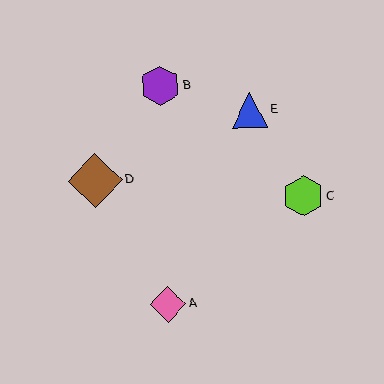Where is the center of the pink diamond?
The center of the pink diamond is at (168, 304).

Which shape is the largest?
The brown diamond (labeled D) is the largest.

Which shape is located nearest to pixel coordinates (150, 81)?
The purple hexagon (labeled B) at (160, 86) is nearest to that location.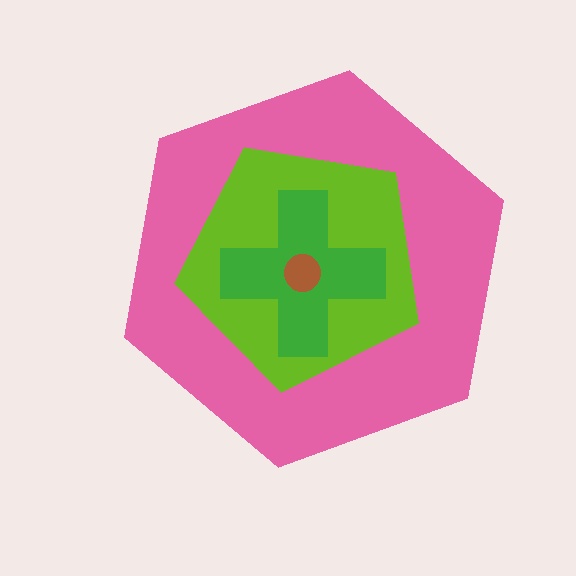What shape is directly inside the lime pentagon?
The green cross.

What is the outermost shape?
The pink hexagon.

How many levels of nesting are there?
4.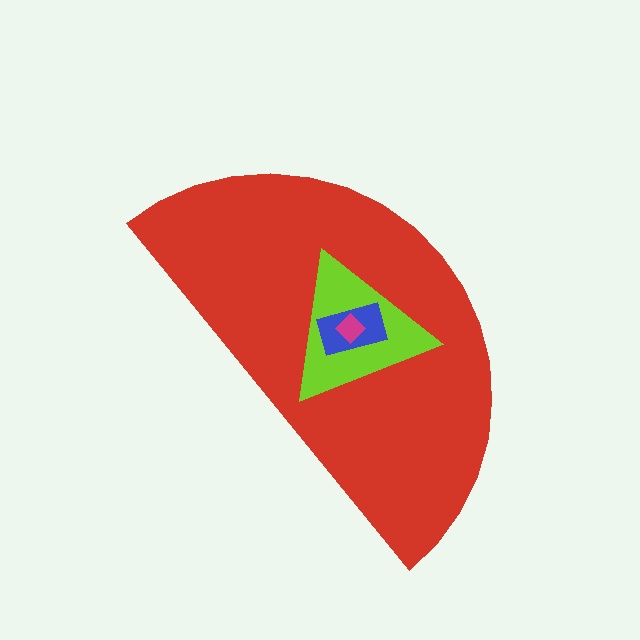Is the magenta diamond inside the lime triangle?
Yes.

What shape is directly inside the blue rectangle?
The magenta diamond.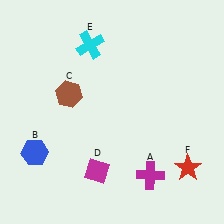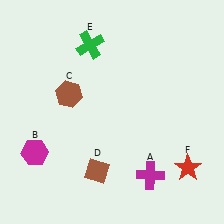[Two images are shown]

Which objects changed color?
B changed from blue to magenta. D changed from magenta to brown. E changed from cyan to green.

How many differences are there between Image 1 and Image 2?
There are 3 differences between the two images.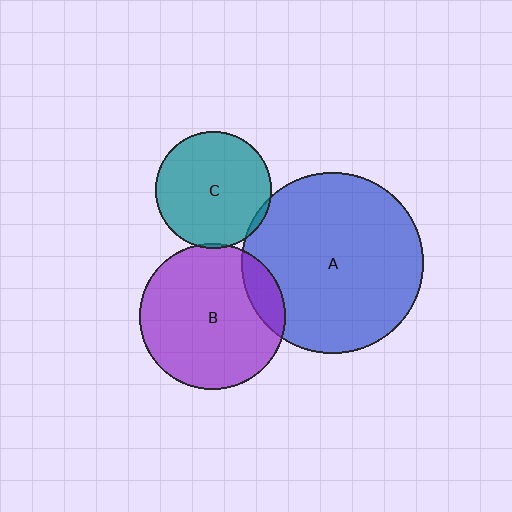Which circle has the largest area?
Circle A (blue).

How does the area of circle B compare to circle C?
Approximately 1.6 times.